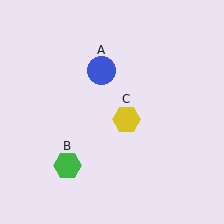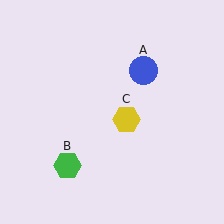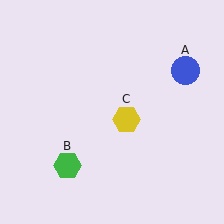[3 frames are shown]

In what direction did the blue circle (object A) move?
The blue circle (object A) moved right.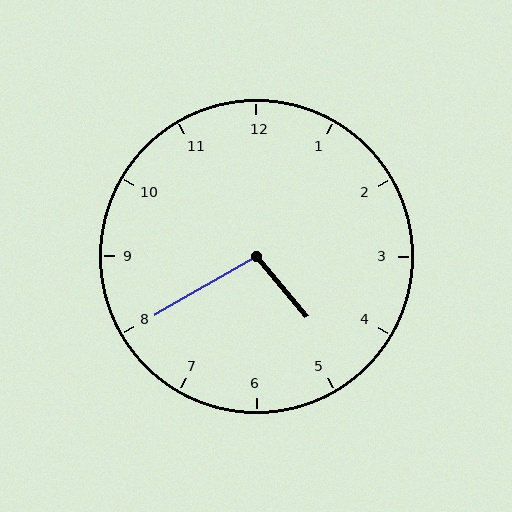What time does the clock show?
4:40.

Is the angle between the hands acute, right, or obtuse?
It is obtuse.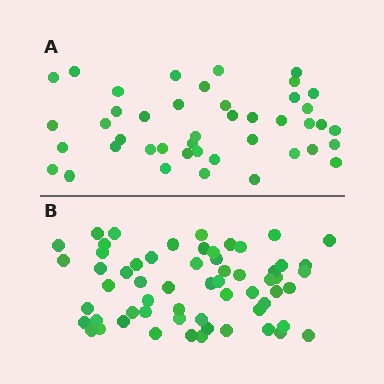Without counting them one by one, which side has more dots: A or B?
Region B (the bottom region) has more dots.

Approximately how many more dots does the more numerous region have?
Region B has approximately 15 more dots than region A.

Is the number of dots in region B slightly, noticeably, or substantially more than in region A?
Region B has noticeably more, but not dramatically so. The ratio is roughly 1.4 to 1.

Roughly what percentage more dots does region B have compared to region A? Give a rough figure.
About 40% more.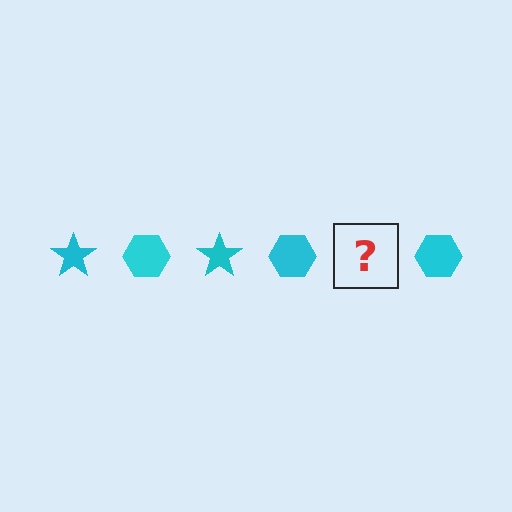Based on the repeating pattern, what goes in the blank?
The blank should be a cyan star.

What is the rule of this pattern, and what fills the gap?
The rule is that the pattern cycles through star, hexagon shapes in cyan. The gap should be filled with a cyan star.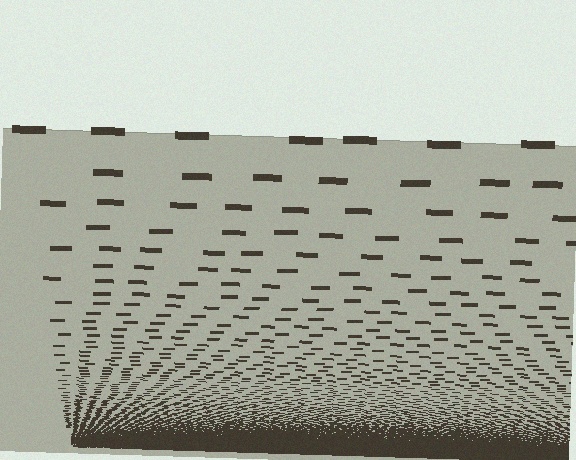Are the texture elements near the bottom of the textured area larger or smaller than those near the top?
Smaller. The gradient is inverted — elements near the bottom are smaller and denser.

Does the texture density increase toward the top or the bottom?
Density increases toward the bottom.